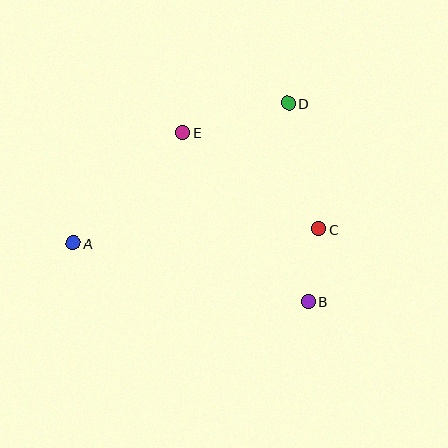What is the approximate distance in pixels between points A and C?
The distance between A and C is approximately 246 pixels.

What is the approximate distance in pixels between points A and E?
The distance between A and E is approximately 156 pixels.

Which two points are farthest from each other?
Points A and D are farthest from each other.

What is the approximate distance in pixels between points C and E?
The distance between C and E is approximately 166 pixels.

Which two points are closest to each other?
Points B and C are closest to each other.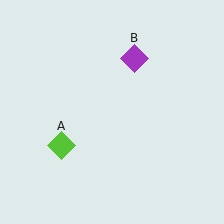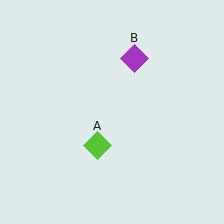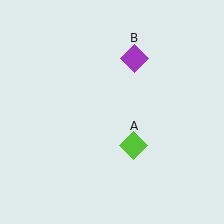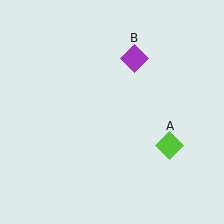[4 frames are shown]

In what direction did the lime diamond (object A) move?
The lime diamond (object A) moved right.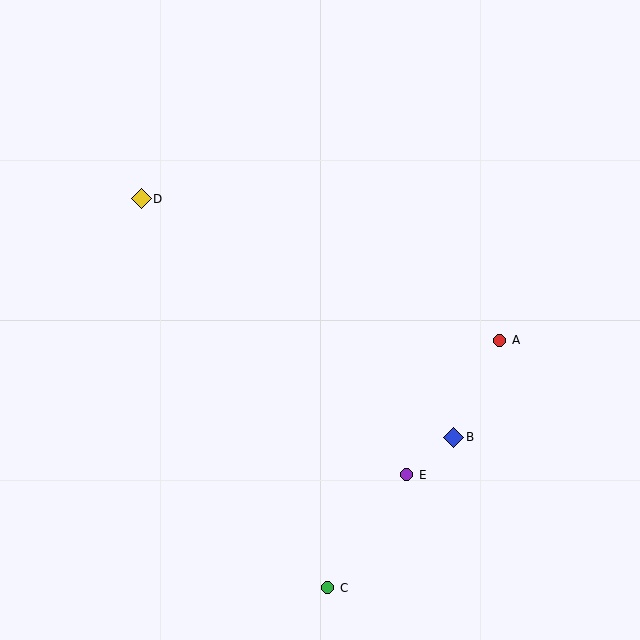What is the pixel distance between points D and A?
The distance between D and A is 386 pixels.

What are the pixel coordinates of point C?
Point C is at (328, 588).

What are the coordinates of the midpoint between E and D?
The midpoint between E and D is at (274, 337).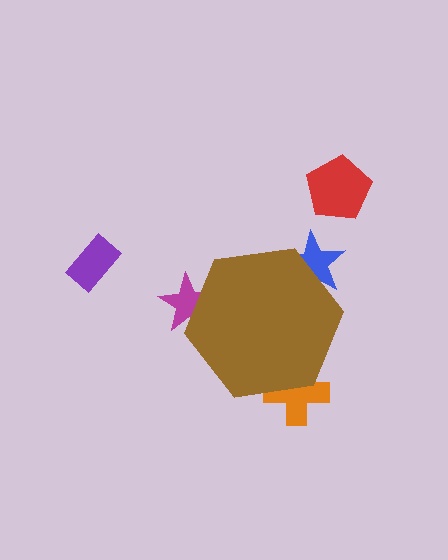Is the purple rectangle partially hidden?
No, the purple rectangle is fully visible.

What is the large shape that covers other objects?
A brown hexagon.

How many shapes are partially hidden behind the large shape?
3 shapes are partially hidden.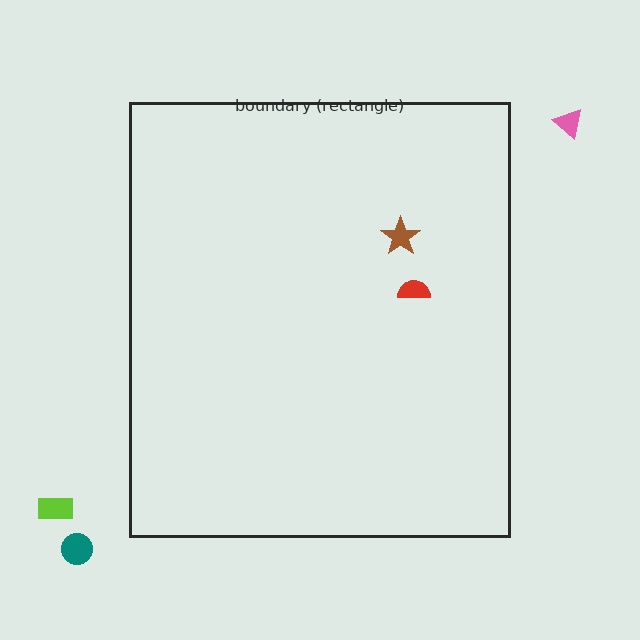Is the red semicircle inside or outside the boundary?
Inside.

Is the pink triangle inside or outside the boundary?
Outside.